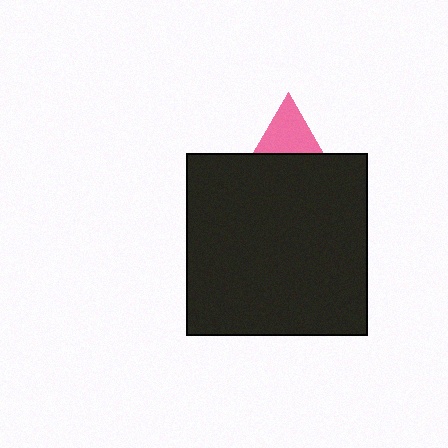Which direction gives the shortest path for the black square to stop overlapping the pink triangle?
Moving down gives the shortest separation.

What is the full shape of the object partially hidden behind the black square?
The partially hidden object is a pink triangle.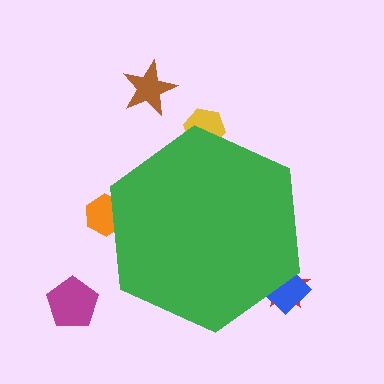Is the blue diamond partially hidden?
Yes, the blue diamond is partially hidden behind the green hexagon.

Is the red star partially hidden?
Yes, the red star is partially hidden behind the green hexagon.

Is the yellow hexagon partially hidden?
Yes, the yellow hexagon is partially hidden behind the green hexagon.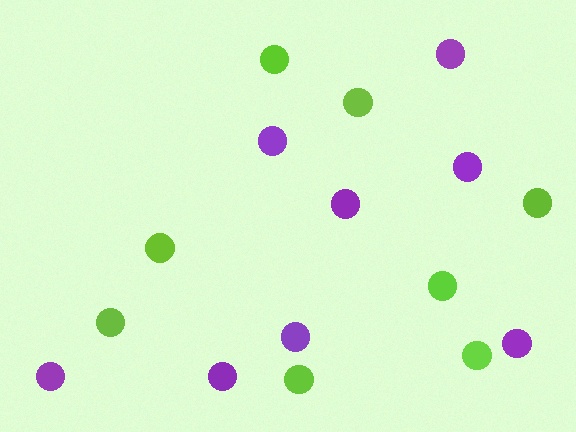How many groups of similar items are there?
There are 2 groups: one group of purple circles (8) and one group of lime circles (8).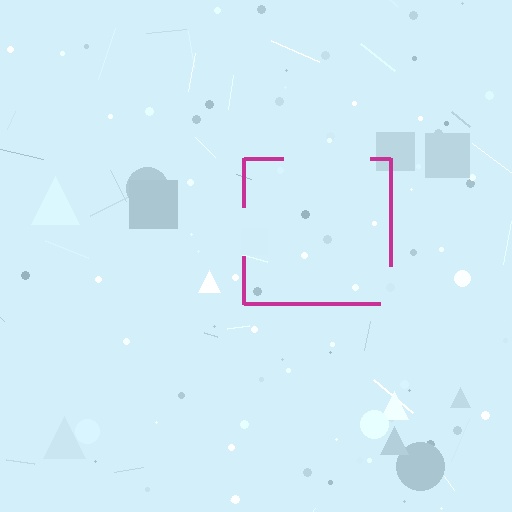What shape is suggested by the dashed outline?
The dashed outline suggests a square.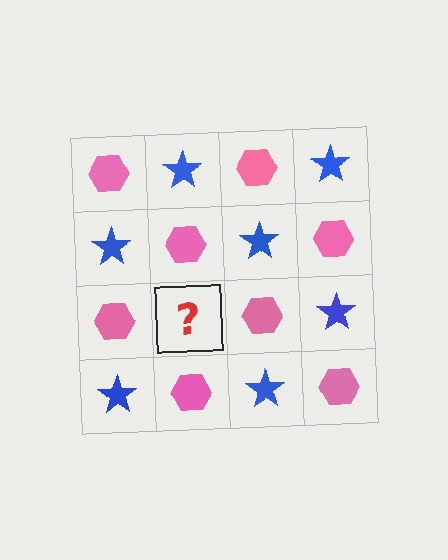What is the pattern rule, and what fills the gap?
The rule is that it alternates pink hexagon and blue star in a checkerboard pattern. The gap should be filled with a blue star.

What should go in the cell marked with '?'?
The missing cell should contain a blue star.